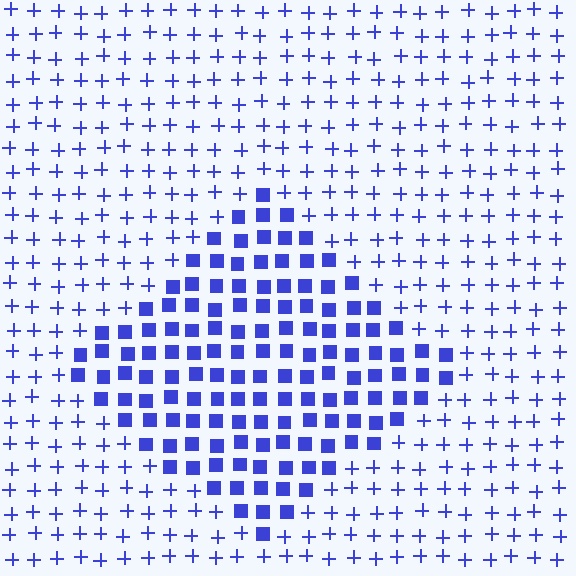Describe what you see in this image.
The image is filled with small blue elements arranged in a uniform grid. A diamond-shaped region contains squares, while the surrounding area contains plus signs. The boundary is defined purely by the change in element shape.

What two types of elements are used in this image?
The image uses squares inside the diamond region and plus signs outside it.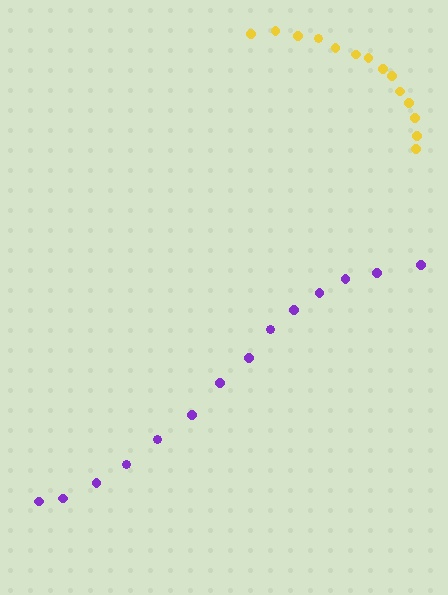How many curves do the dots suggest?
There are 2 distinct paths.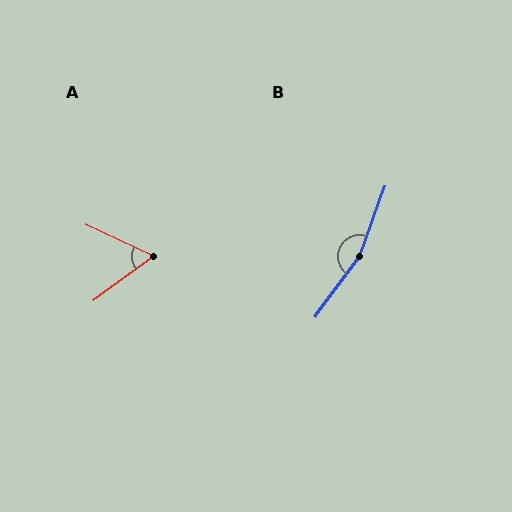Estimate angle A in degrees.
Approximately 61 degrees.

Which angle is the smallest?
A, at approximately 61 degrees.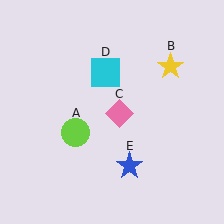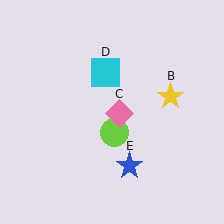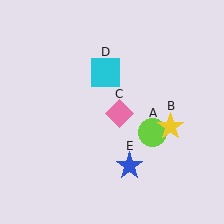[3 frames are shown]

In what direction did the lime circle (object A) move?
The lime circle (object A) moved right.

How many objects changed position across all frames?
2 objects changed position: lime circle (object A), yellow star (object B).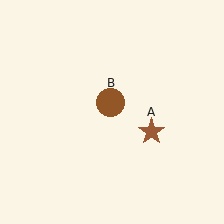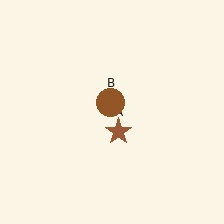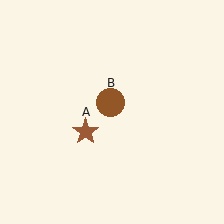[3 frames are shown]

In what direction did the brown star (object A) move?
The brown star (object A) moved left.